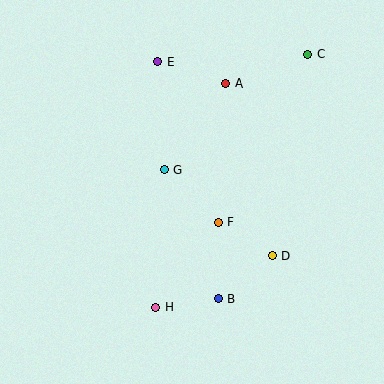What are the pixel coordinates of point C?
Point C is at (308, 55).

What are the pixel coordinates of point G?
Point G is at (165, 170).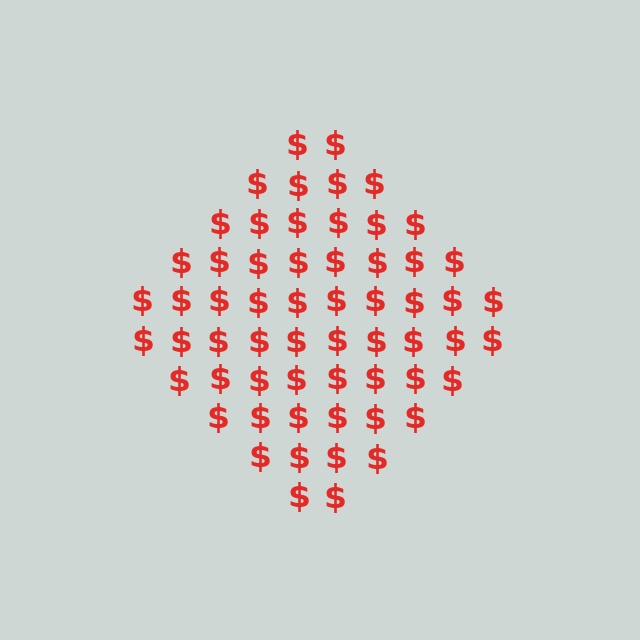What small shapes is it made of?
It is made of small dollar signs.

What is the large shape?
The large shape is a diamond.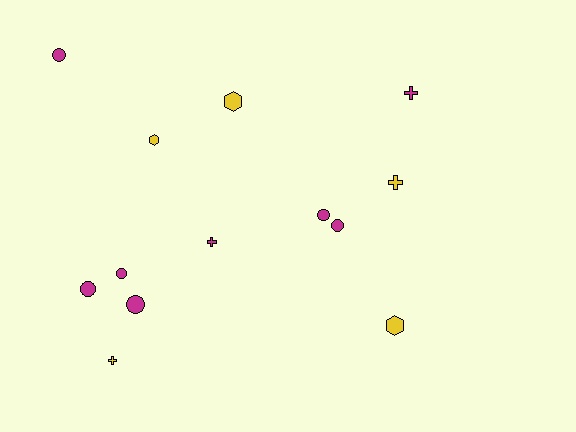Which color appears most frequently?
Magenta, with 8 objects.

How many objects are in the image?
There are 13 objects.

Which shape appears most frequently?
Circle, with 6 objects.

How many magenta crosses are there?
There are 2 magenta crosses.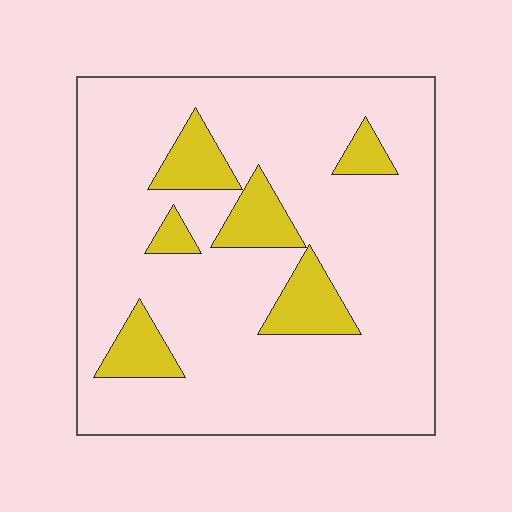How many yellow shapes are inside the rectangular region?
6.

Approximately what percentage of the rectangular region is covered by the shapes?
Approximately 15%.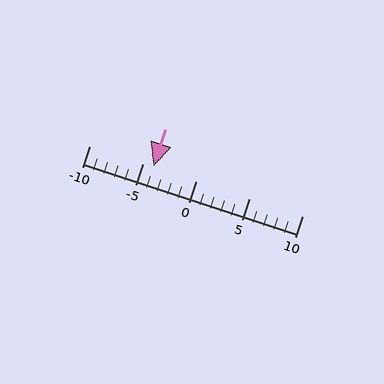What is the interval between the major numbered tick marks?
The major tick marks are spaced 5 units apart.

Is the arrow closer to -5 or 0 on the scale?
The arrow is closer to -5.